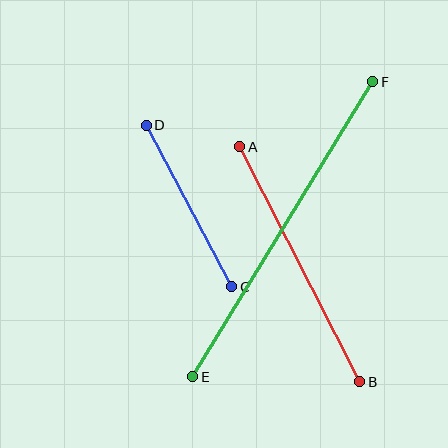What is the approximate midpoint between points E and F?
The midpoint is at approximately (283, 229) pixels.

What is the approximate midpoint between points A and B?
The midpoint is at approximately (300, 264) pixels.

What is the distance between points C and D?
The distance is approximately 183 pixels.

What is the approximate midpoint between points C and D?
The midpoint is at approximately (189, 206) pixels.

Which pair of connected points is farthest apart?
Points E and F are farthest apart.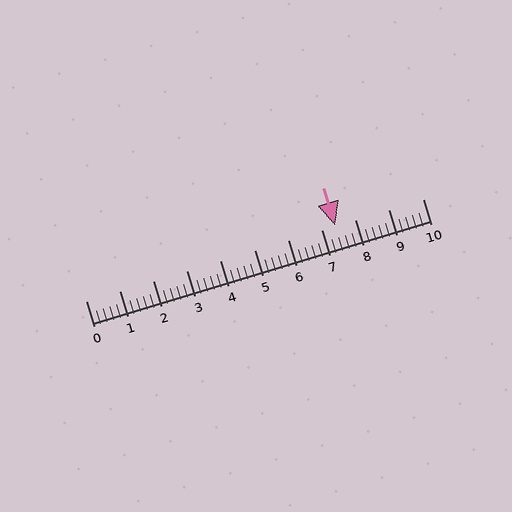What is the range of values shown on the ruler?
The ruler shows values from 0 to 10.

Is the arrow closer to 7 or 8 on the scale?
The arrow is closer to 7.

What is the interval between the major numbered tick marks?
The major tick marks are spaced 1 units apart.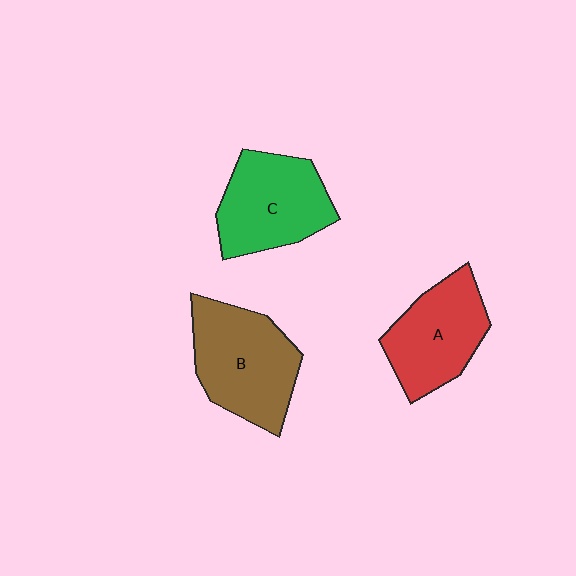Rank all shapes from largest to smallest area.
From largest to smallest: B (brown), C (green), A (red).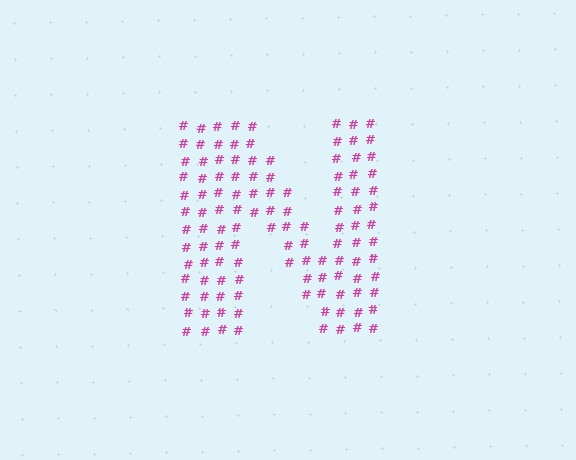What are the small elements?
The small elements are hash symbols.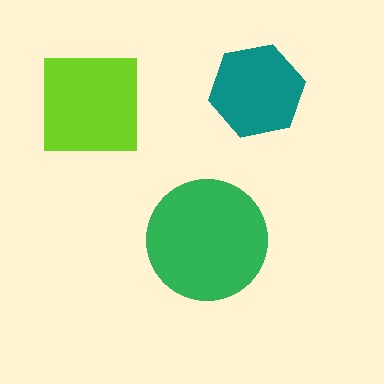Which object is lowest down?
The green circle is bottommost.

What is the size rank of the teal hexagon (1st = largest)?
3rd.